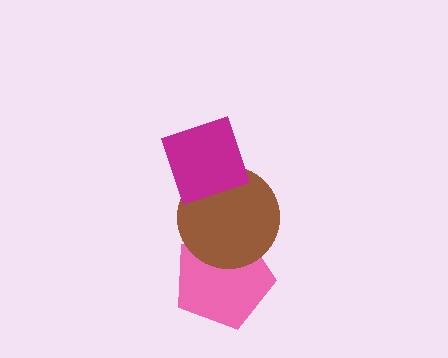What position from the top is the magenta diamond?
The magenta diamond is 1st from the top.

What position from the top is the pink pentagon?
The pink pentagon is 3rd from the top.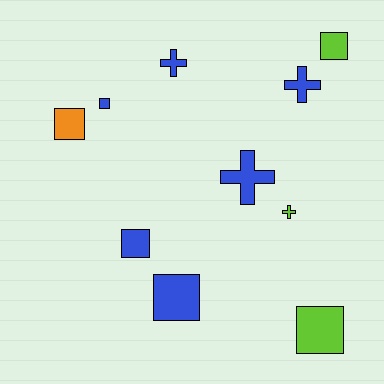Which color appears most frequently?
Blue, with 6 objects.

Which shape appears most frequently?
Square, with 6 objects.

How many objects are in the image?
There are 10 objects.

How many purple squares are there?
There are no purple squares.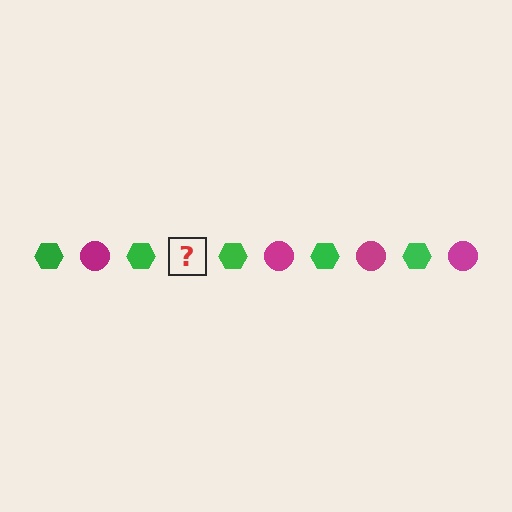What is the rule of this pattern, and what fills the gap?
The rule is that the pattern alternates between green hexagon and magenta circle. The gap should be filled with a magenta circle.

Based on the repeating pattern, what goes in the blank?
The blank should be a magenta circle.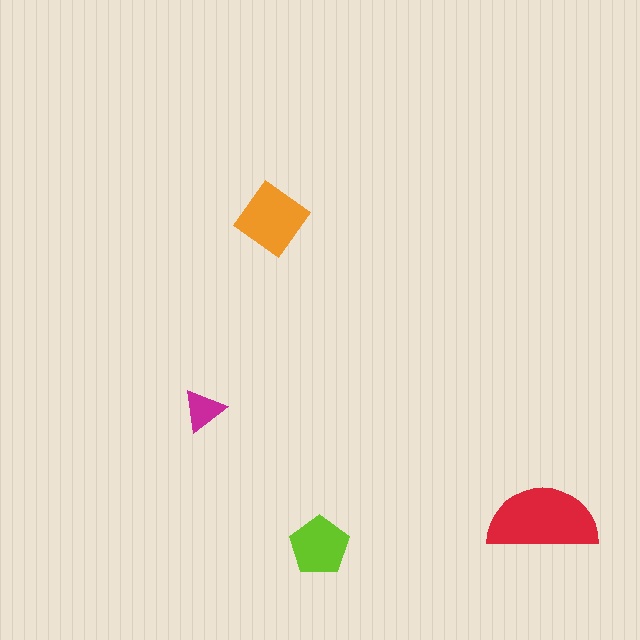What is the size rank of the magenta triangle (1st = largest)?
4th.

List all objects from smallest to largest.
The magenta triangle, the lime pentagon, the orange diamond, the red semicircle.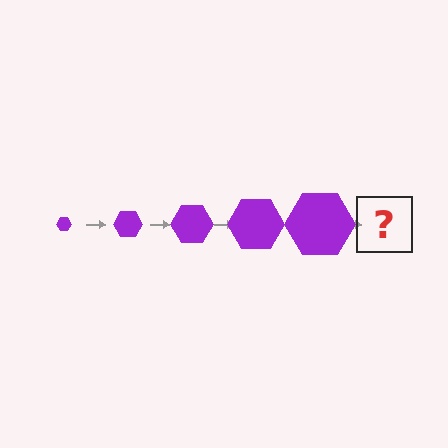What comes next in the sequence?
The next element should be a purple hexagon, larger than the previous one.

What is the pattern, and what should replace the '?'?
The pattern is that the hexagon gets progressively larger each step. The '?' should be a purple hexagon, larger than the previous one.